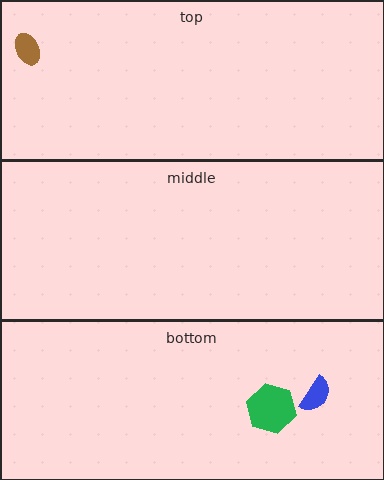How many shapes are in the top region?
1.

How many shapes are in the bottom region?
2.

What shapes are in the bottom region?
The blue semicircle, the green hexagon.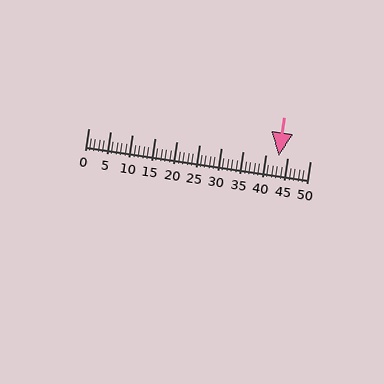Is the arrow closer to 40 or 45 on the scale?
The arrow is closer to 45.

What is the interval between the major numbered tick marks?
The major tick marks are spaced 5 units apart.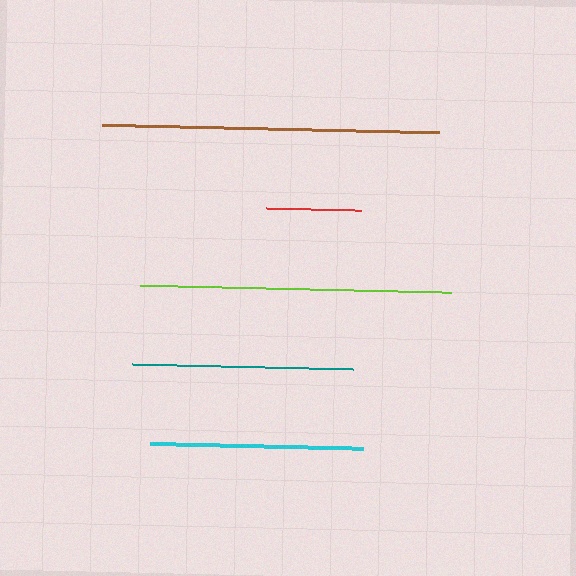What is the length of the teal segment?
The teal segment is approximately 221 pixels long.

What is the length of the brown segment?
The brown segment is approximately 337 pixels long.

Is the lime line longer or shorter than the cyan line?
The lime line is longer than the cyan line.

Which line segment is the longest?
The brown line is the longest at approximately 337 pixels.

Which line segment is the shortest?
The red line is the shortest at approximately 95 pixels.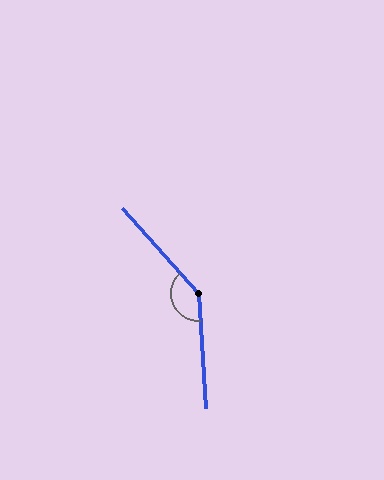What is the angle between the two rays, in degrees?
Approximately 142 degrees.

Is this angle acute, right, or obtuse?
It is obtuse.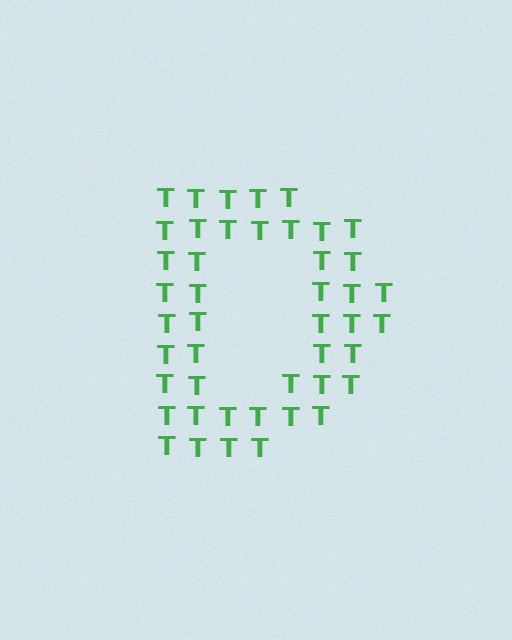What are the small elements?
The small elements are letter T's.